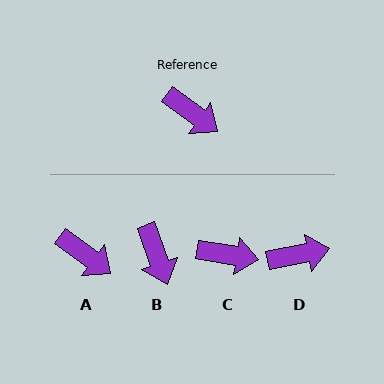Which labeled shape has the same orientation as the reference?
A.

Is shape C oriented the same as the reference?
No, it is off by about 27 degrees.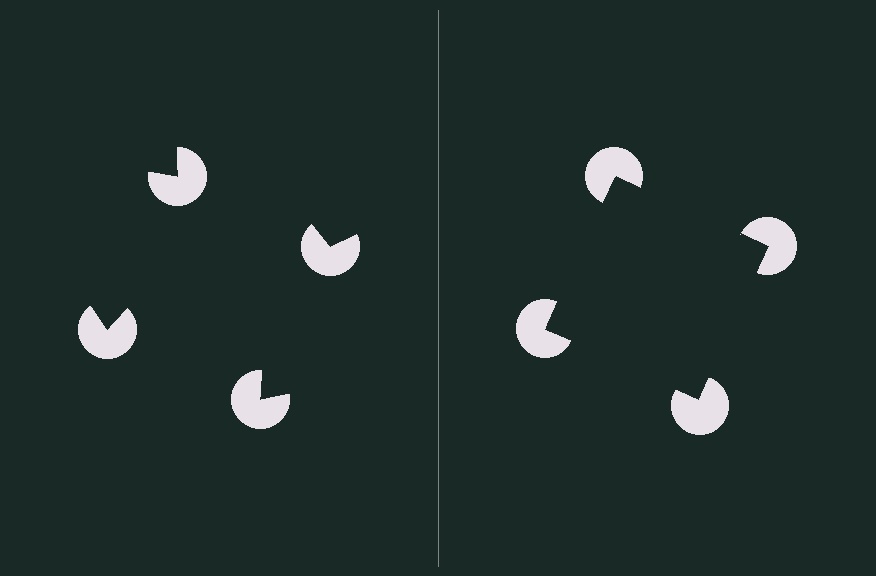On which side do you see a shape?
An illusory square appears on the right side. On the left side the wedge cuts are rotated, so no coherent shape forms.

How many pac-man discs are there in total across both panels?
8 — 4 on each side.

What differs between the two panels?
The pac-man discs are positioned identically on both sides; only the wedge orientations differ. On the right they align to a square; on the left they are misaligned.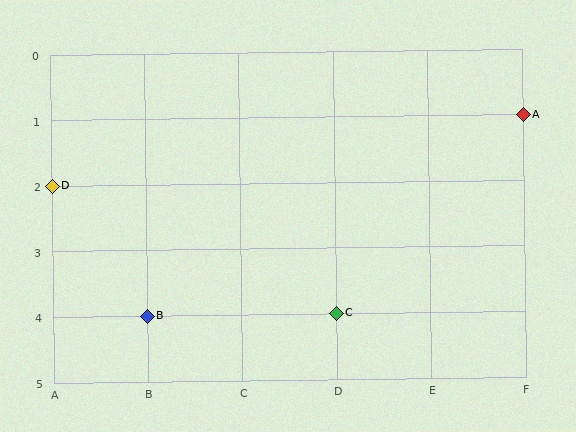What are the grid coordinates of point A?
Point A is at grid coordinates (F, 1).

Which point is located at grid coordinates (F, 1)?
Point A is at (F, 1).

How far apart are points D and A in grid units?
Points D and A are 5 columns and 1 row apart (about 5.1 grid units diagonally).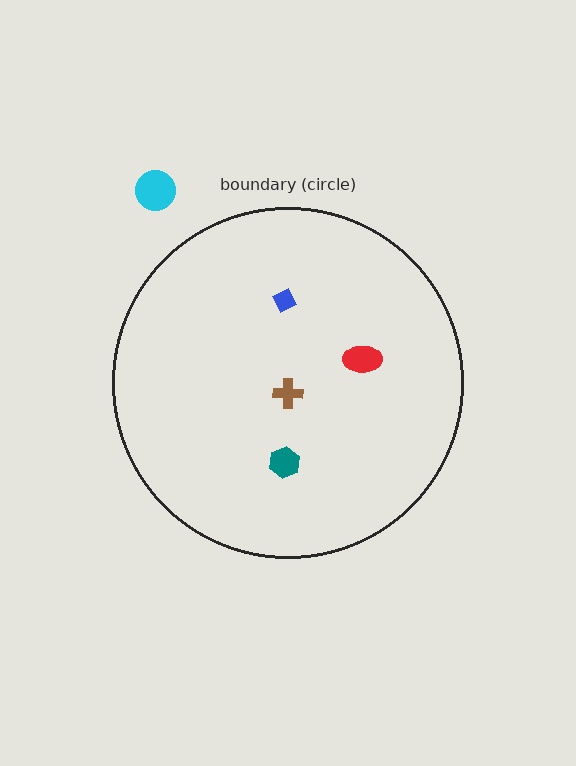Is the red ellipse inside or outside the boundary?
Inside.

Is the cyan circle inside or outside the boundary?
Outside.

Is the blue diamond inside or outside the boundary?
Inside.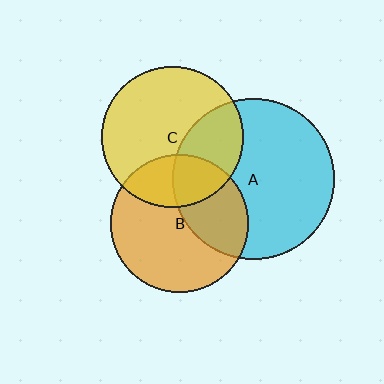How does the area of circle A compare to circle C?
Approximately 1.3 times.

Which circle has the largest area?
Circle A (cyan).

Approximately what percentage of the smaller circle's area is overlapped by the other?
Approximately 30%.